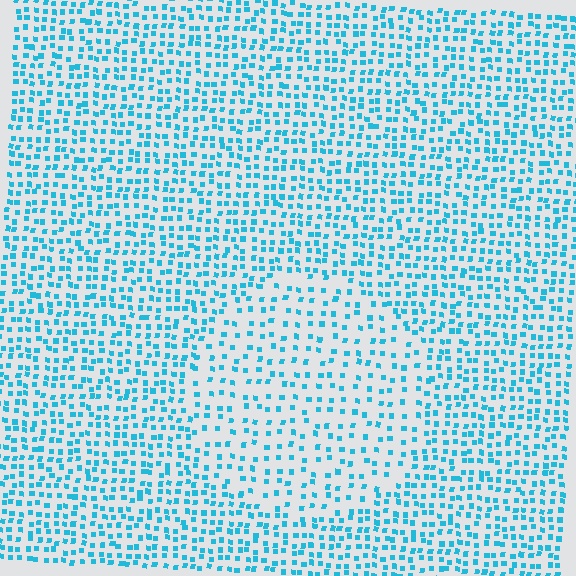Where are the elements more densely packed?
The elements are more densely packed outside the circle boundary.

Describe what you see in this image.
The image contains small cyan elements arranged at two different densities. A circle-shaped region is visible where the elements are less densely packed than the surrounding area.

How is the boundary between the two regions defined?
The boundary is defined by a change in element density (approximately 1.8x ratio). All elements are the same color, size, and shape.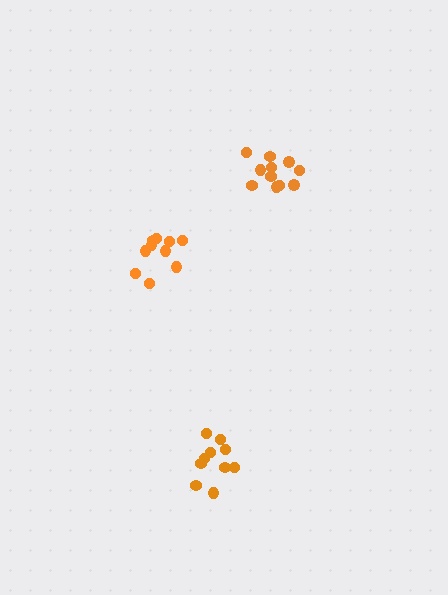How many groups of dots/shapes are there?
There are 3 groups.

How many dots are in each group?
Group 1: 10 dots, Group 2: 10 dots, Group 3: 11 dots (31 total).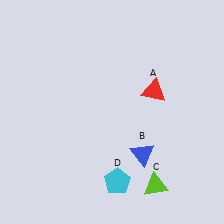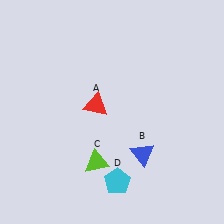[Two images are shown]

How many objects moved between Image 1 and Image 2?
2 objects moved between the two images.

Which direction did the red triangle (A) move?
The red triangle (A) moved left.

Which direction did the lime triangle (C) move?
The lime triangle (C) moved left.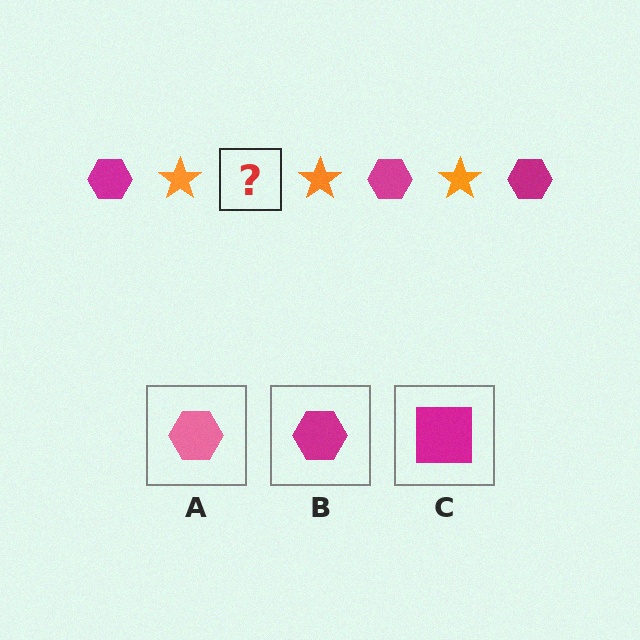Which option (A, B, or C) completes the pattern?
B.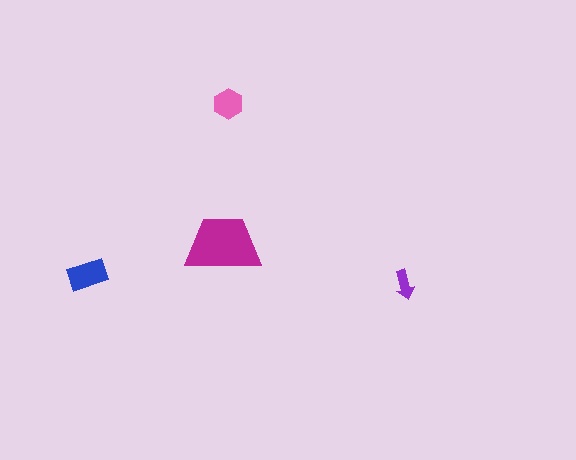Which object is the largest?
The magenta trapezoid.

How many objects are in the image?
There are 4 objects in the image.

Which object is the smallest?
The purple arrow.